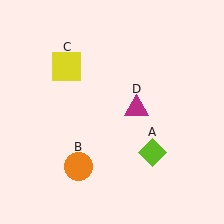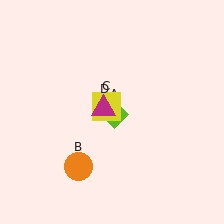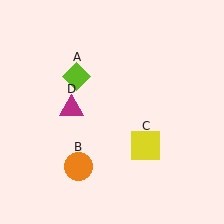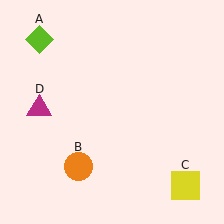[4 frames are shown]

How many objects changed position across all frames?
3 objects changed position: lime diamond (object A), yellow square (object C), magenta triangle (object D).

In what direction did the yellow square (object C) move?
The yellow square (object C) moved down and to the right.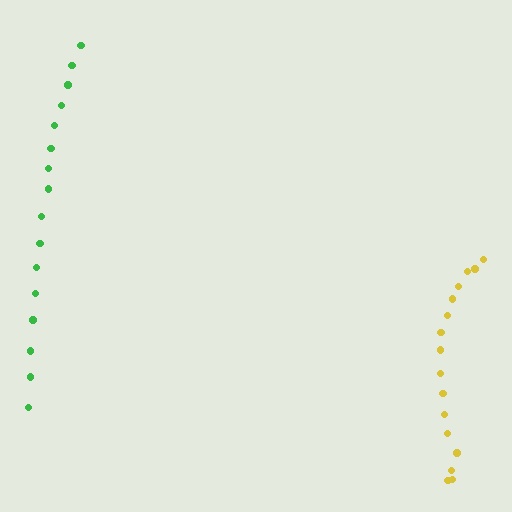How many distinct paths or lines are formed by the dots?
There are 2 distinct paths.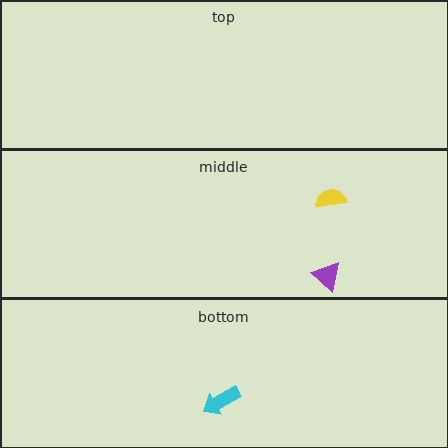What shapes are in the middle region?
The yellow semicircle, the purple triangle.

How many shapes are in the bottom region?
1.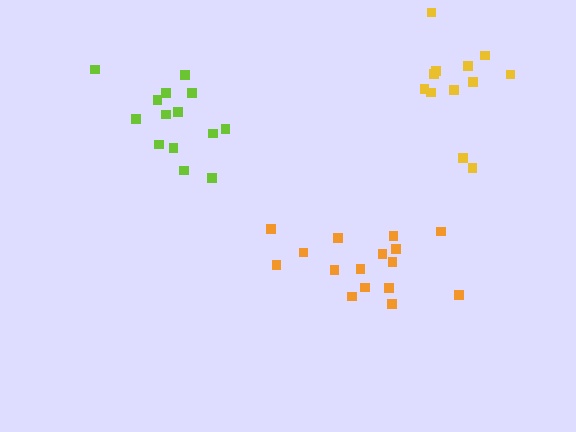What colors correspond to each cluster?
The clusters are colored: lime, orange, yellow.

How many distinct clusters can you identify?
There are 3 distinct clusters.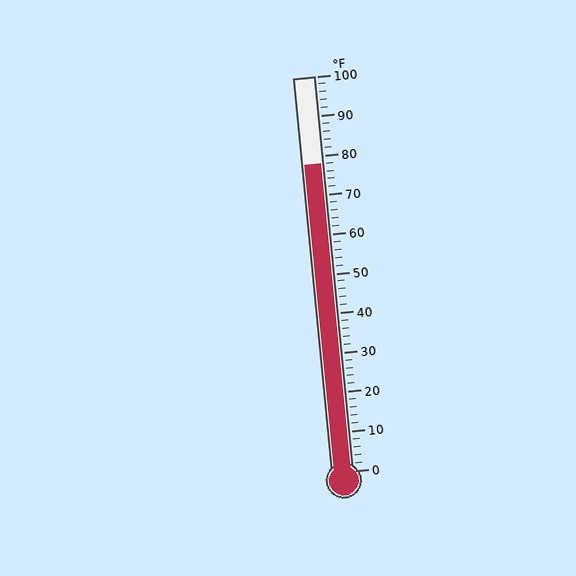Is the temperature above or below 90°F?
The temperature is below 90°F.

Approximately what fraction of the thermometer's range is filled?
The thermometer is filled to approximately 80% of its range.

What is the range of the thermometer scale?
The thermometer scale ranges from 0°F to 100°F.